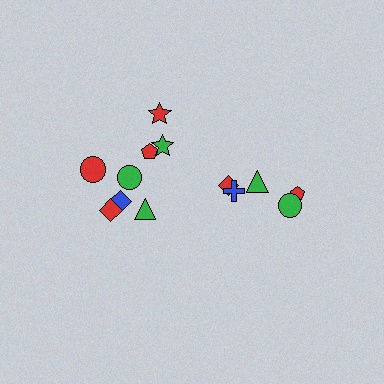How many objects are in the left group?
There are 8 objects.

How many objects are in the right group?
There are 5 objects.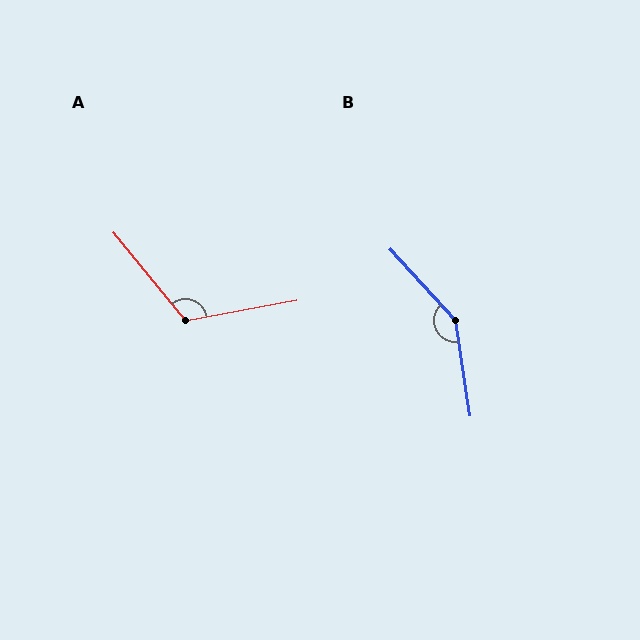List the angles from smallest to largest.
A (118°), B (146°).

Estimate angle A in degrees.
Approximately 118 degrees.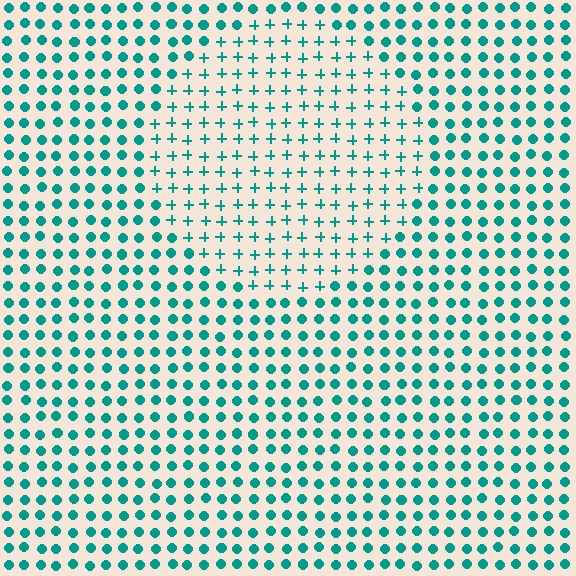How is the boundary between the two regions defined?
The boundary is defined by a change in element shape: plus signs inside vs. circles outside. All elements share the same color and spacing.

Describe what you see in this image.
The image is filled with small teal elements arranged in a uniform grid. A circle-shaped region contains plus signs, while the surrounding area contains circles. The boundary is defined purely by the change in element shape.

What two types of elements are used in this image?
The image uses plus signs inside the circle region and circles outside it.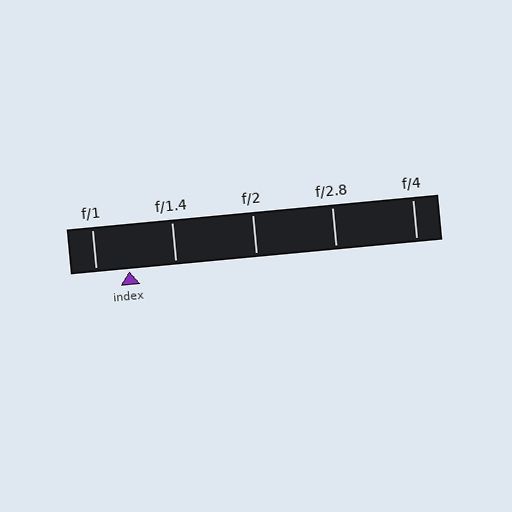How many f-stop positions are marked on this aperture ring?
There are 5 f-stop positions marked.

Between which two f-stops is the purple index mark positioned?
The index mark is between f/1 and f/1.4.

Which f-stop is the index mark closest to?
The index mark is closest to f/1.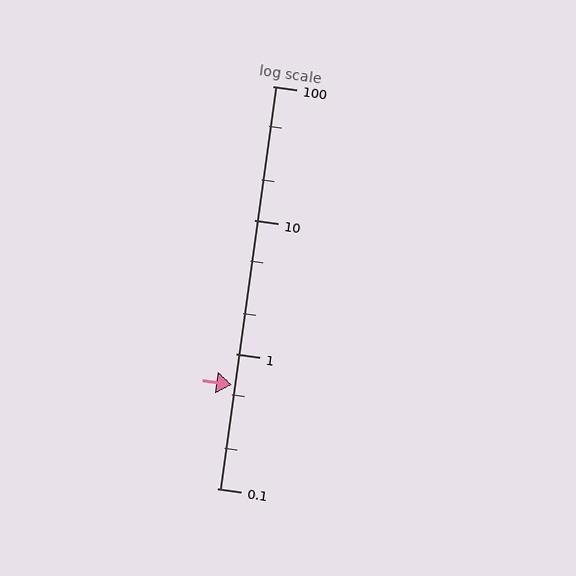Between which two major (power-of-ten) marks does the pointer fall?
The pointer is between 0.1 and 1.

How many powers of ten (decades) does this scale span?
The scale spans 3 decades, from 0.1 to 100.